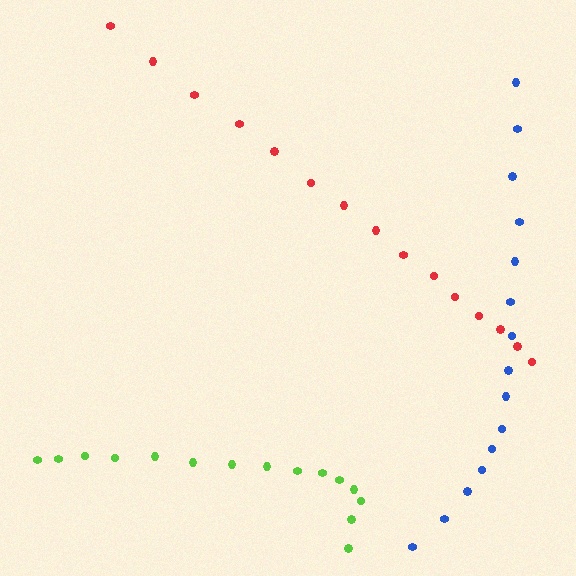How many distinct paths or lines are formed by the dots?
There are 3 distinct paths.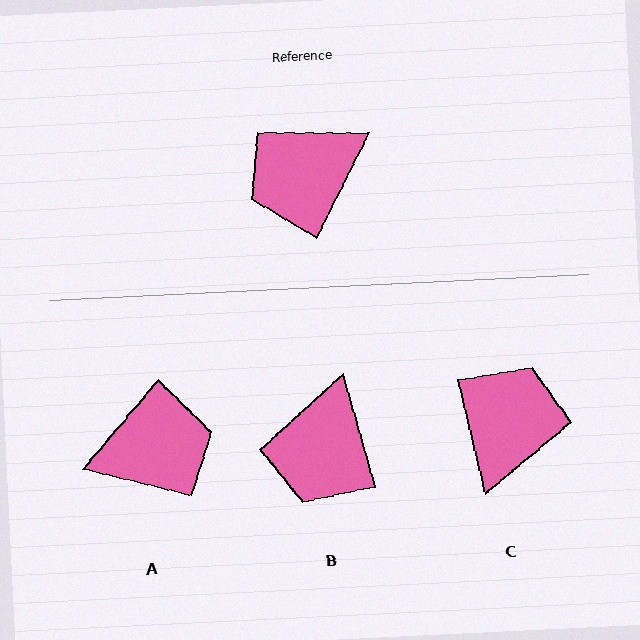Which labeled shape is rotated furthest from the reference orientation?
A, about 167 degrees away.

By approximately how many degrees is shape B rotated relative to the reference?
Approximately 43 degrees counter-clockwise.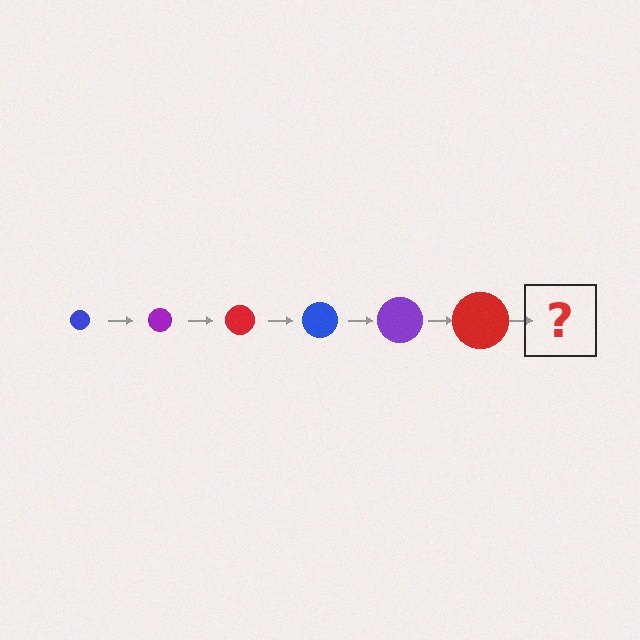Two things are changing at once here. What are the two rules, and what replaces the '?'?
The two rules are that the circle grows larger each step and the color cycles through blue, purple, and red. The '?' should be a blue circle, larger than the previous one.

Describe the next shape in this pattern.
It should be a blue circle, larger than the previous one.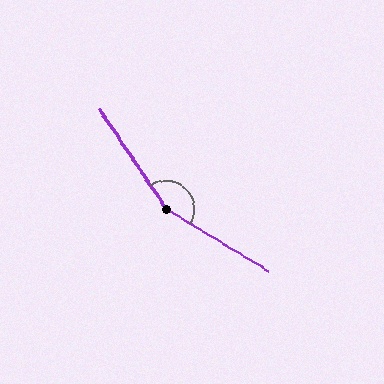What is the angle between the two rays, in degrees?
Approximately 155 degrees.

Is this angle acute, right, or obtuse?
It is obtuse.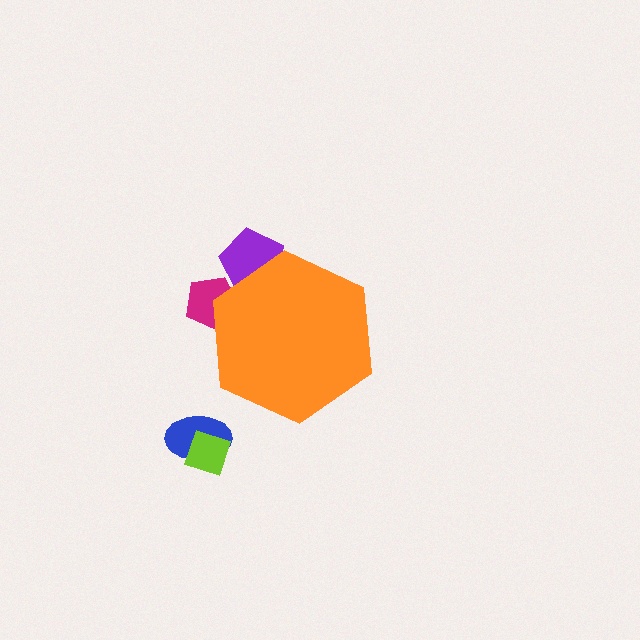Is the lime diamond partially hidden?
No, the lime diamond is fully visible.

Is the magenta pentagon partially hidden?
Yes, the magenta pentagon is partially hidden behind the orange hexagon.